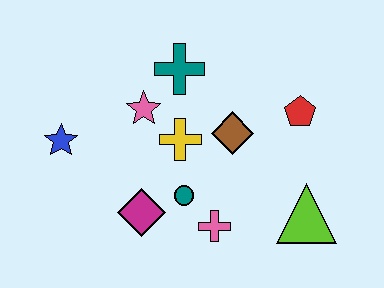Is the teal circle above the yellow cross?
No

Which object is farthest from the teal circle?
The red pentagon is farthest from the teal circle.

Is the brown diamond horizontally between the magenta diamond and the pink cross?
No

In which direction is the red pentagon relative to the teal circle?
The red pentagon is to the right of the teal circle.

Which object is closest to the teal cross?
The pink star is closest to the teal cross.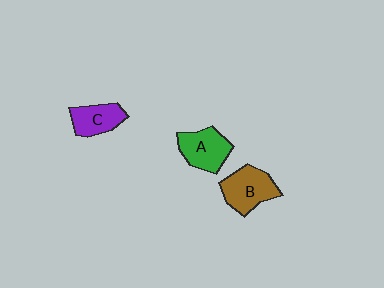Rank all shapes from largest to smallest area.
From largest to smallest: B (brown), A (green), C (purple).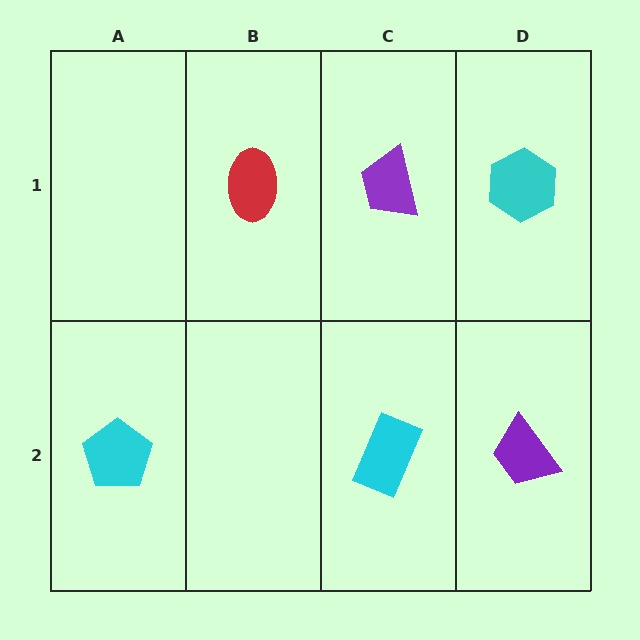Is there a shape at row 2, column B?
No, that cell is empty.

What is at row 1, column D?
A cyan hexagon.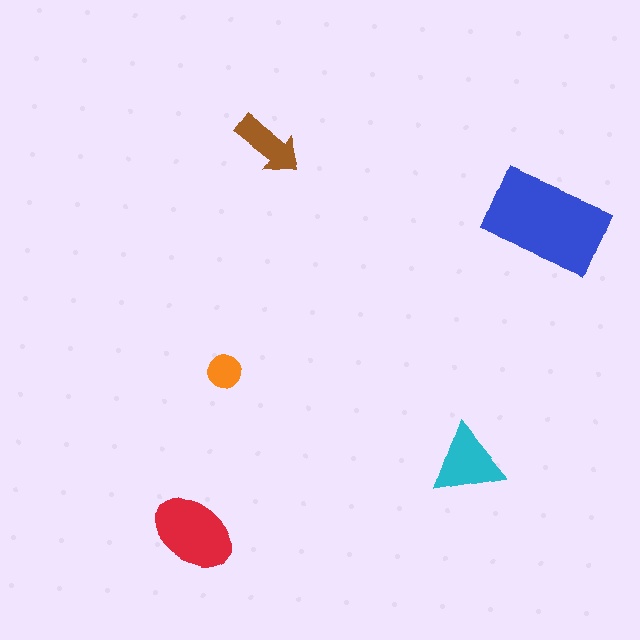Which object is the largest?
The blue rectangle.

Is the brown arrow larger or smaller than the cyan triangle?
Smaller.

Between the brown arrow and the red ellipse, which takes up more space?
The red ellipse.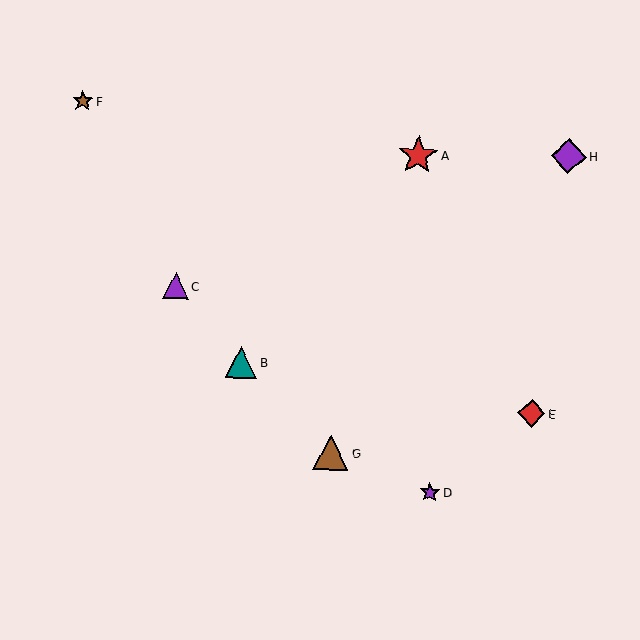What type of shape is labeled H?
Shape H is a purple diamond.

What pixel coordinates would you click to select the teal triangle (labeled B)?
Click at (241, 362) to select the teal triangle B.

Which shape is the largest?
The red star (labeled A) is the largest.